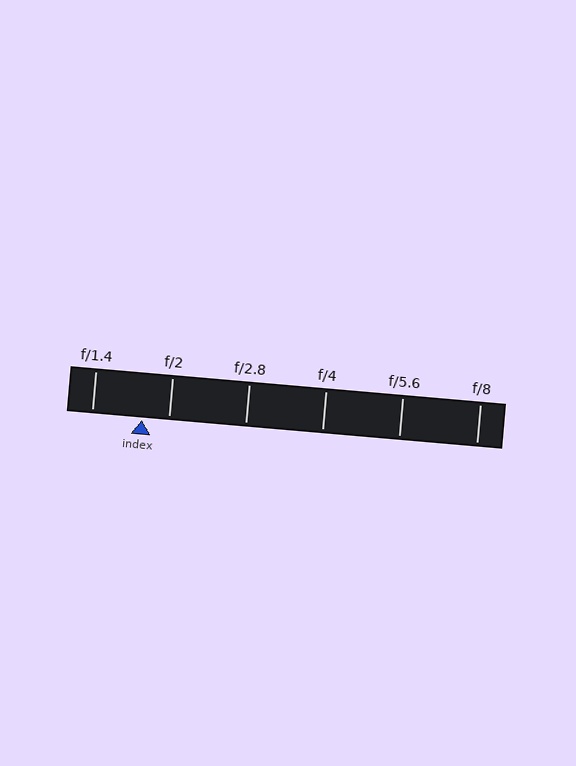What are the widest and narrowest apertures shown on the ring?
The widest aperture shown is f/1.4 and the narrowest is f/8.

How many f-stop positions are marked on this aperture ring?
There are 6 f-stop positions marked.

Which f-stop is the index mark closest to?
The index mark is closest to f/2.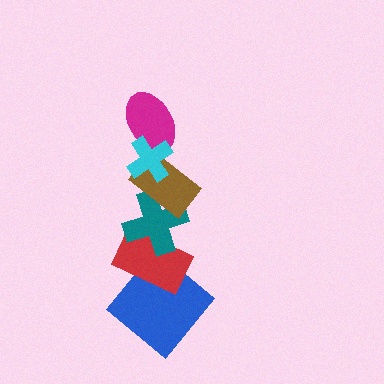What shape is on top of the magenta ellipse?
The cyan cross is on top of the magenta ellipse.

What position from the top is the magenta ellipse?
The magenta ellipse is 2nd from the top.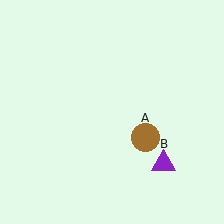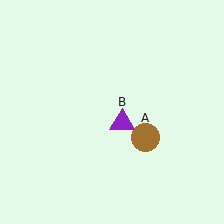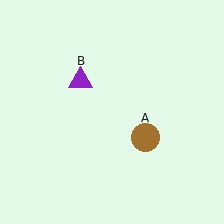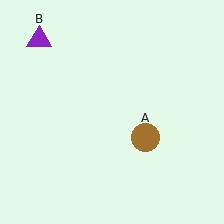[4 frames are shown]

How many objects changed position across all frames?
1 object changed position: purple triangle (object B).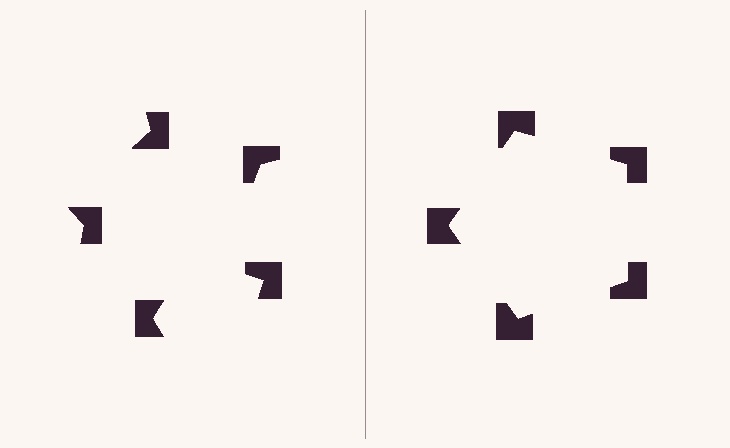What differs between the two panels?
The notched squares are positioned identically on both sides; only the wedge orientations differ. On the right they align to a pentagon; on the left they are misaligned.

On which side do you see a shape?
An illusory pentagon appears on the right side. On the left side the wedge cuts are rotated, so no coherent shape forms.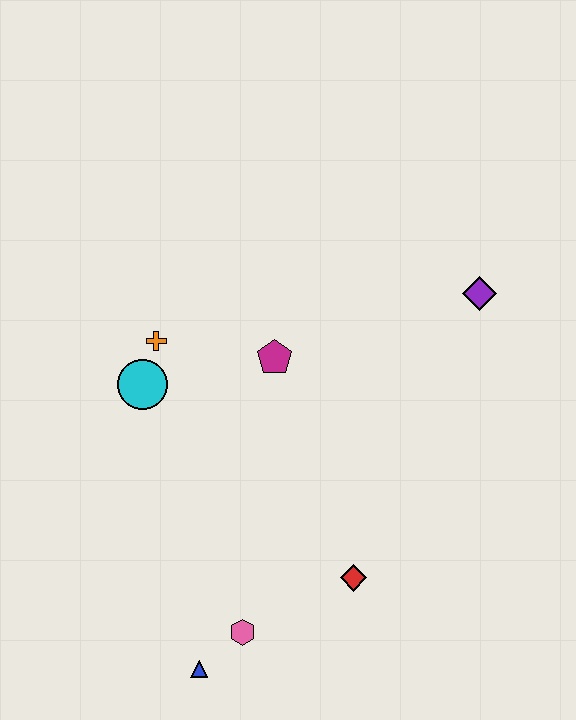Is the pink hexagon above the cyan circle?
No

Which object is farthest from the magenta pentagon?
The blue triangle is farthest from the magenta pentagon.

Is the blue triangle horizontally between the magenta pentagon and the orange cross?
Yes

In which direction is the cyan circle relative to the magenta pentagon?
The cyan circle is to the left of the magenta pentagon.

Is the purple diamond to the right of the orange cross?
Yes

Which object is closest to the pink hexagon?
The blue triangle is closest to the pink hexagon.